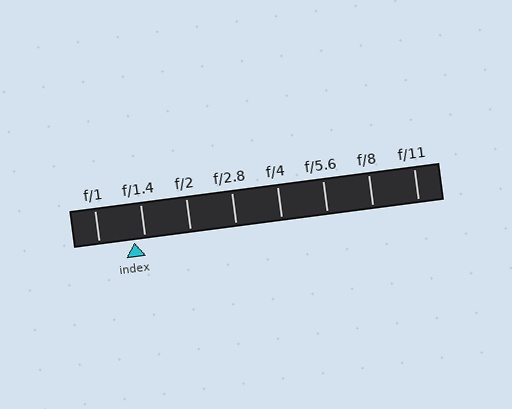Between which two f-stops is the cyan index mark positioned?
The index mark is between f/1 and f/1.4.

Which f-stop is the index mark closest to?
The index mark is closest to f/1.4.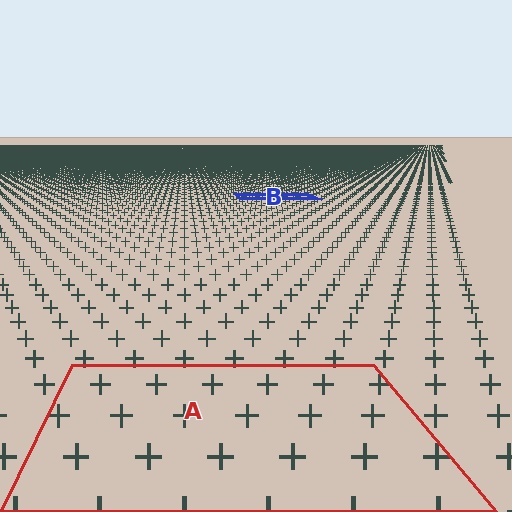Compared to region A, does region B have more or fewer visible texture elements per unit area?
Region B has more texture elements per unit area — they are packed more densely because it is farther away.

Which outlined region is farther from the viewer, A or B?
Region B is farther from the viewer — the texture elements inside it appear smaller and more densely packed.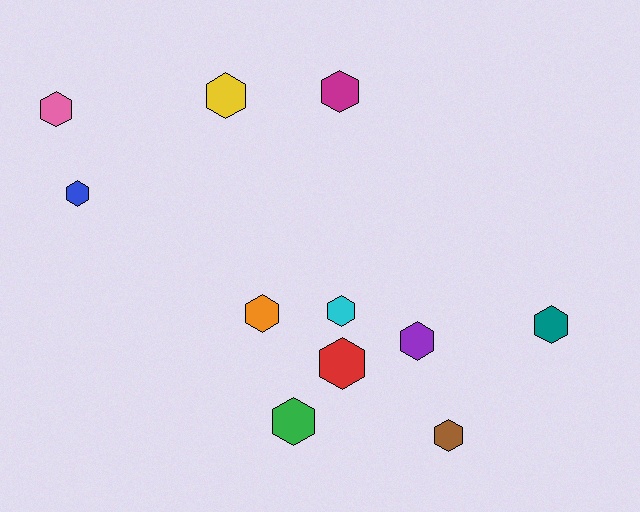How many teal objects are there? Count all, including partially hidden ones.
There is 1 teal object.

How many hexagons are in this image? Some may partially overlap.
There are 11 hexagons.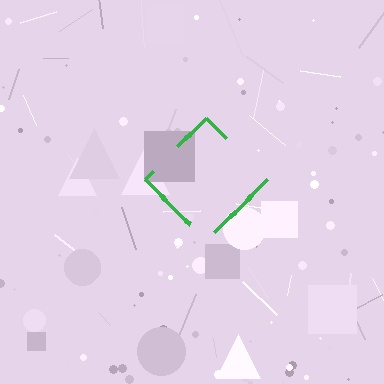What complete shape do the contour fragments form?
The contour fragments form a diamond.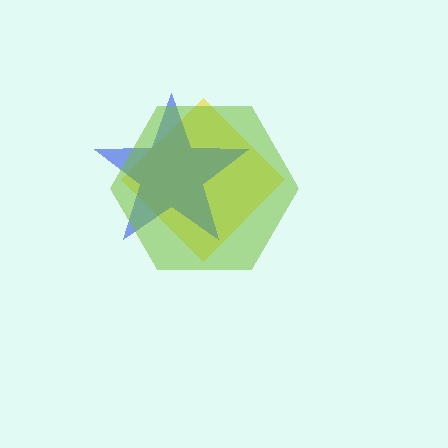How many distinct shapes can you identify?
There are 3 distinct shapes: a yellow diamond, a blue star, a lime hexagon.